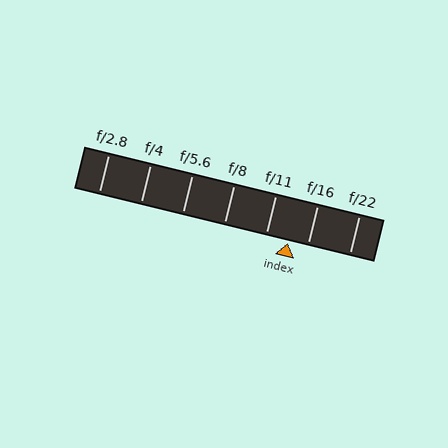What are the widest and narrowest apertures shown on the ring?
The widest aperture shown is f/2.8 and the narrowest is f/22.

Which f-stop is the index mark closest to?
The index mark is closest to f/16.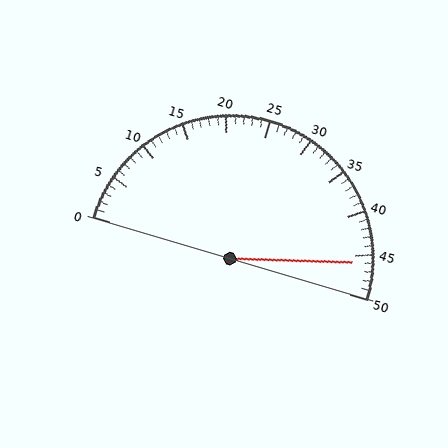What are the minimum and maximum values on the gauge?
The gauge ranges from 0 to 50.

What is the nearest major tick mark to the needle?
The nearest major tick mark is 45.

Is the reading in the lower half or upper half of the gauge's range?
The reading is in the upper half of the range (0 to 50).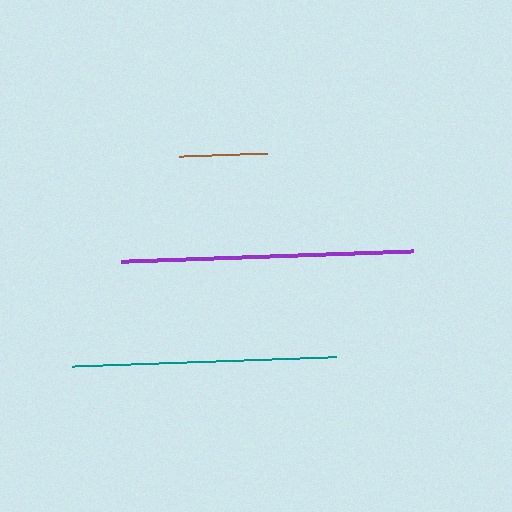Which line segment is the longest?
The purple line is the longest at approximately 292 pixels.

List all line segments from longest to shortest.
From longest to shortest: purple, teal, brown.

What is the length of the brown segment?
The brown segment is approximately 87 pixels long.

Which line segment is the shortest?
The brown line is the shortest at approximately 87 pixels.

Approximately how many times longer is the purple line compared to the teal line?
The purple line is approximately 1.1 times the length of the teal line.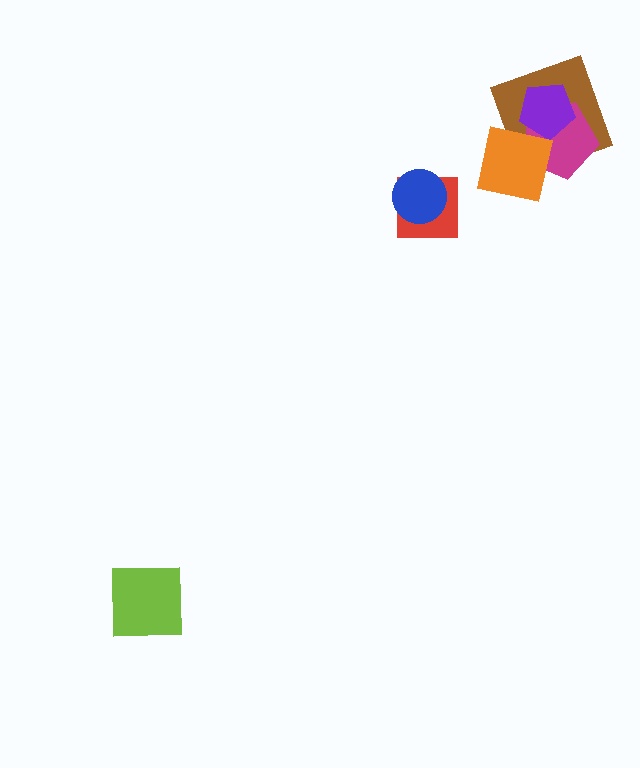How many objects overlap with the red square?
1 object overlaps with the red square.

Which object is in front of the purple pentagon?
The orange square is in front of the purple pentagon.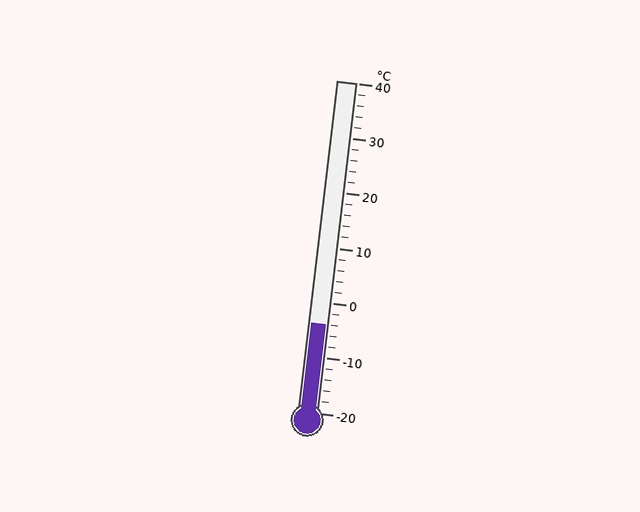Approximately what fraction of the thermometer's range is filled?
The thermometer is filled to approximately 25% of its range.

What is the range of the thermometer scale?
The thermometer scale ranges from -20°C to 40°C.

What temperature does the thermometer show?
The thermometer shows approximately -4°C.